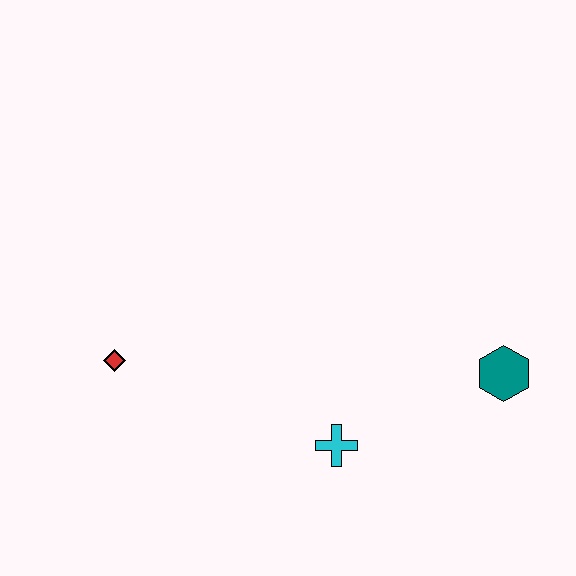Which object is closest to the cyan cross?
The teal hexagon is closest to the cyan cross.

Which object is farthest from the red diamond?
The teal hexagon is farthest from the red diamond.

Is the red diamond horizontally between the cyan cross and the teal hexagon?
No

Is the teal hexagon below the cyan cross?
No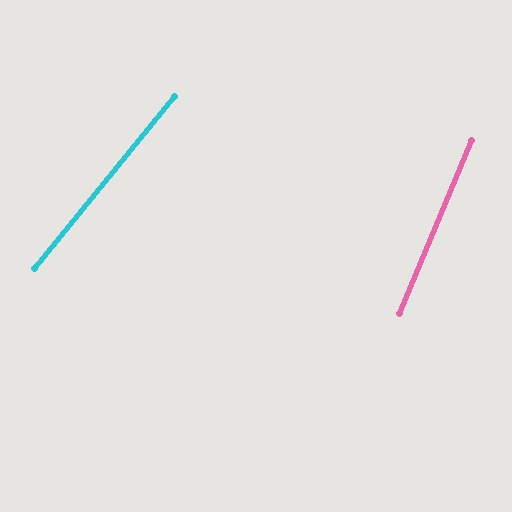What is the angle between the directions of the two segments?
Approximately 17 degrees.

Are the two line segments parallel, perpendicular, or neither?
Neither parallel nor perpendicular — they differ by about 17°.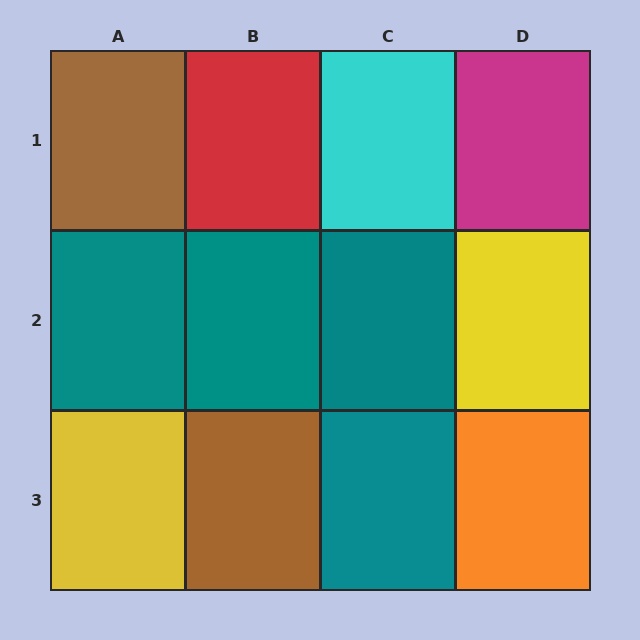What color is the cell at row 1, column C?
Cyan.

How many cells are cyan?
1 cell is cyan.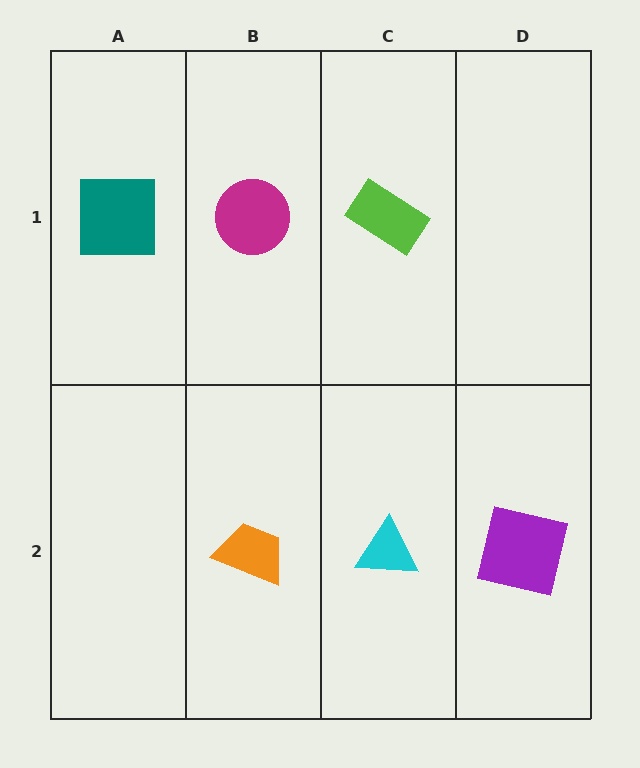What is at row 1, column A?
A teal square.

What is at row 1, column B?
A magenta circle.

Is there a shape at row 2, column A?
No, that cell is empty.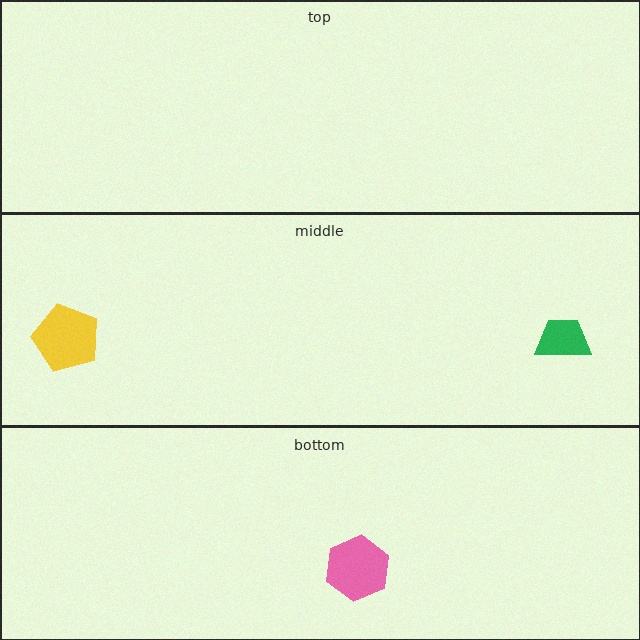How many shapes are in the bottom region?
1.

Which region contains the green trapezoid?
The middle region.